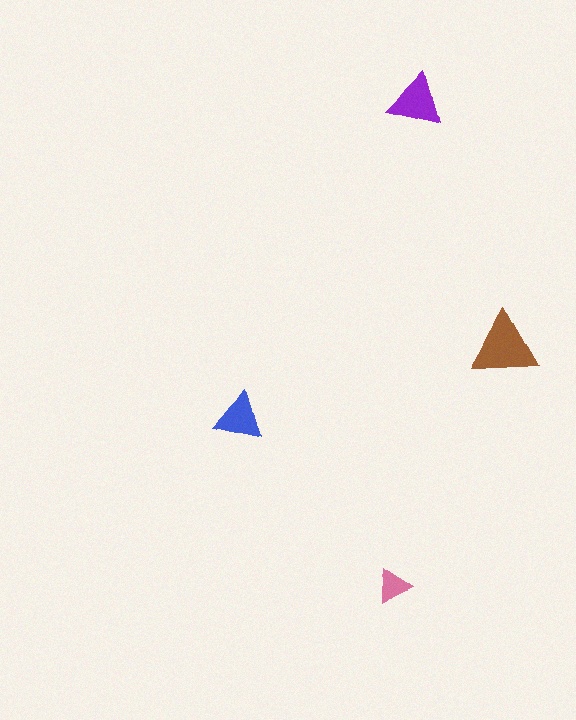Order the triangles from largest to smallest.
the brown one, the purple one, the blue one, the pink one.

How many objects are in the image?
There are 4 objects in the image.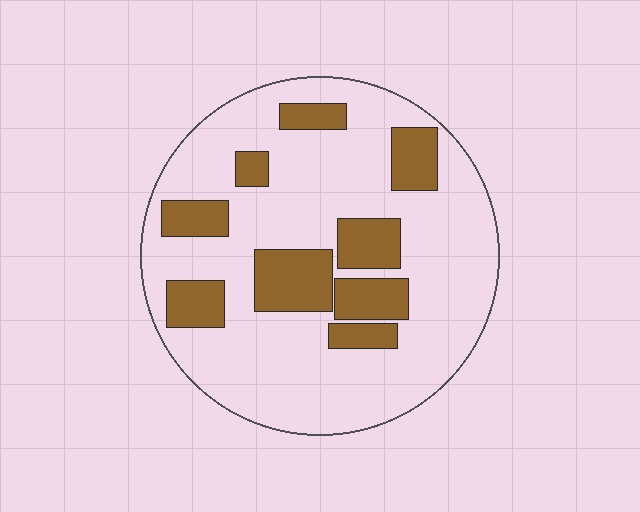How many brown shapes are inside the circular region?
9.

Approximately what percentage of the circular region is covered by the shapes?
Approximately 25%.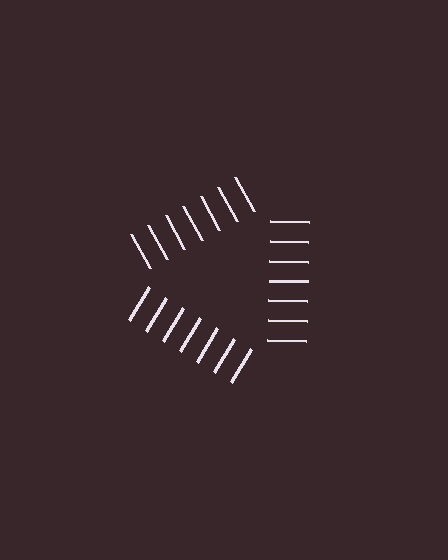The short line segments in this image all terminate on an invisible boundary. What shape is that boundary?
An illusory triangle — the line segments terminate on its edges but no continuous stroke is drawn.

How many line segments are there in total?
21 — 7 along each of the 3 edges.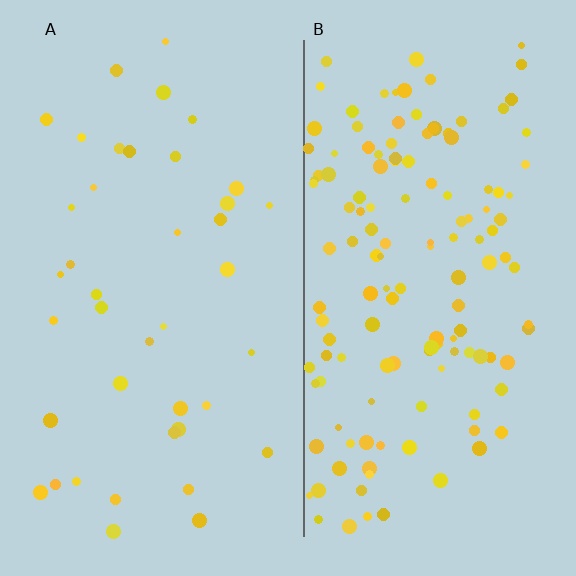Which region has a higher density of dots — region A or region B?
B (the right).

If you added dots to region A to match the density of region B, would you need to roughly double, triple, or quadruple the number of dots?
Approximately triple.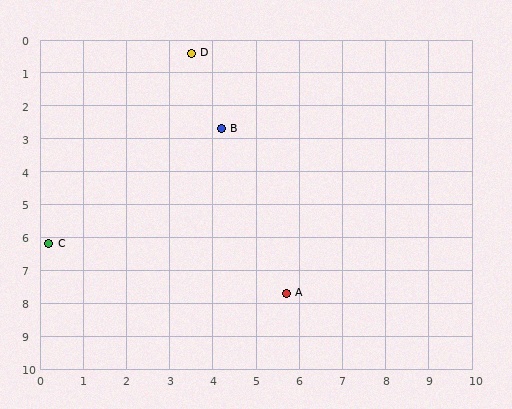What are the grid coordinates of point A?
Point A is at approximately (5.7, 7.7).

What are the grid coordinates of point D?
Point D is at approximately (3.5, 0.4).